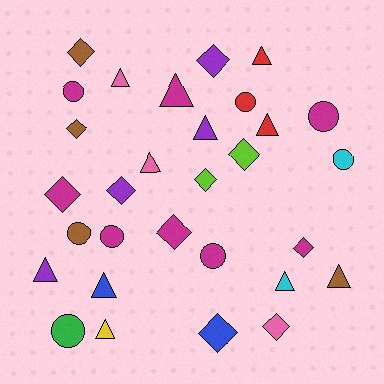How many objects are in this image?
There are 30 objects.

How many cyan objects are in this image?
There are 2 cyan objects.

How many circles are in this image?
There are 8 circles.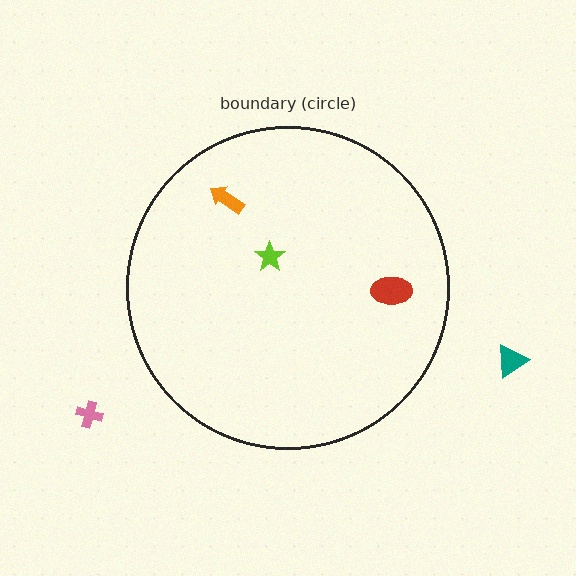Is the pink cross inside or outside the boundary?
Outside.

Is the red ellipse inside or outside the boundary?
Inside.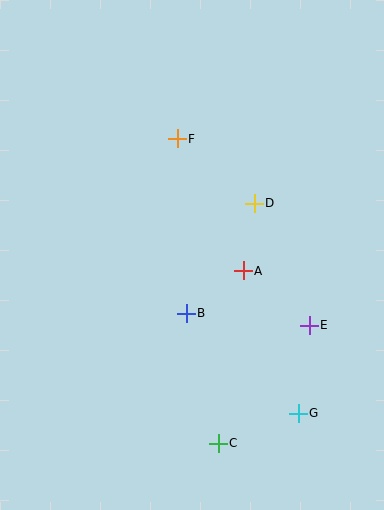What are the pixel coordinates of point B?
Point B is at (186, 313).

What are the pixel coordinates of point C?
Point C is at (218, 443).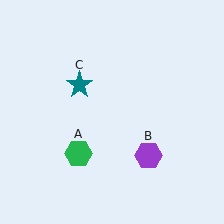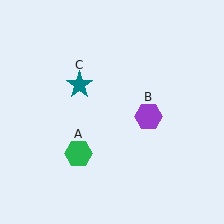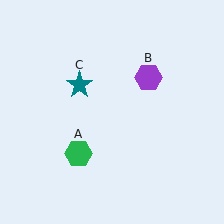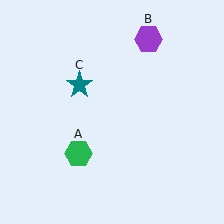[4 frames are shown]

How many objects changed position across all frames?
1 object changed position: purple hexagon (object B).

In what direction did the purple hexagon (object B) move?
The purple hexagon (object B) moved up.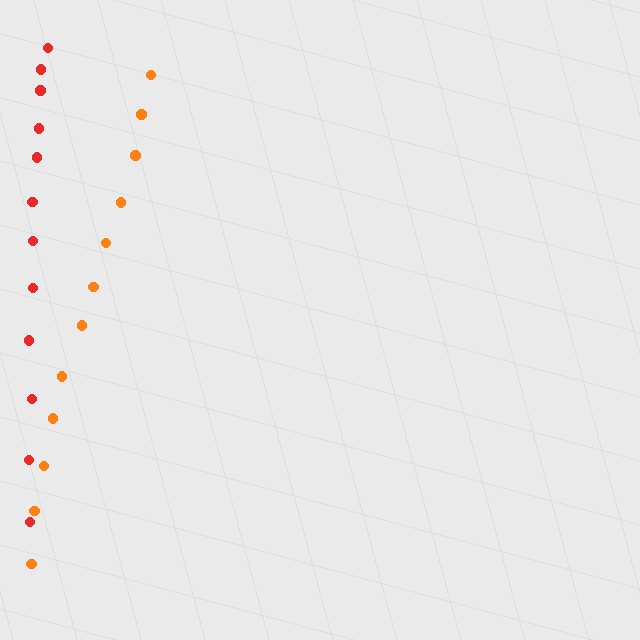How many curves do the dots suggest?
There are 2 distinct paths.